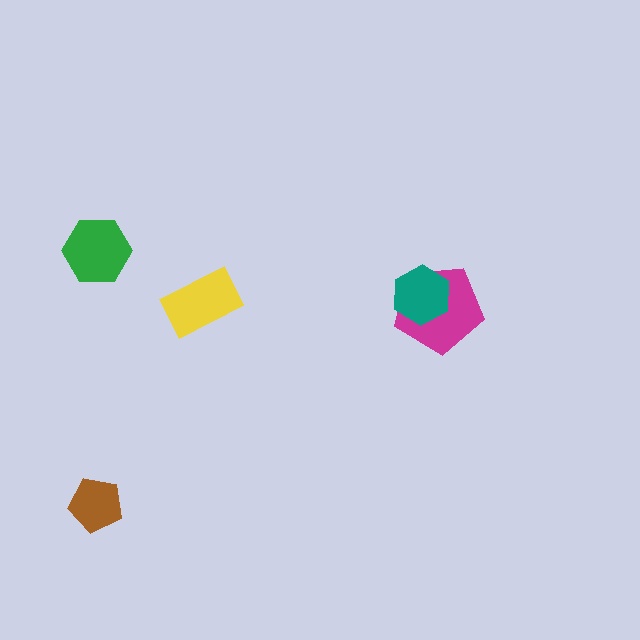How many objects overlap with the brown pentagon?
0 objects overlap with the brown pentagon.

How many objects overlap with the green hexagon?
0 objects overlap with the green hexagon.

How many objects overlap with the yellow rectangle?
0 objects overlap with the yellow rectangle.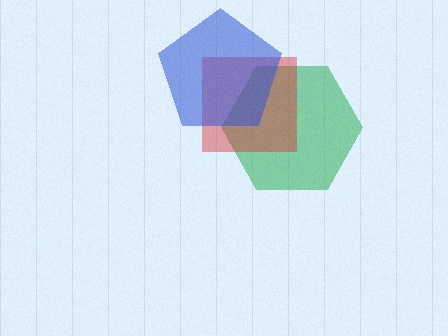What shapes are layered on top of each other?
The layered shapes are: a green hexagon, a red square, a blue pentagon.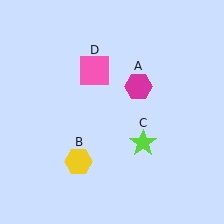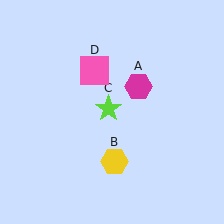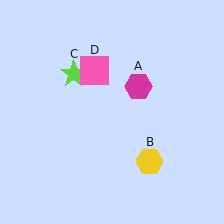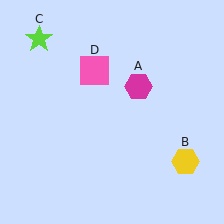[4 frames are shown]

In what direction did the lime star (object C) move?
The lime star (object C) moved up and to the left.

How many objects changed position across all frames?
2 objects changed position: yellow hexagon (object B), lime star (object C).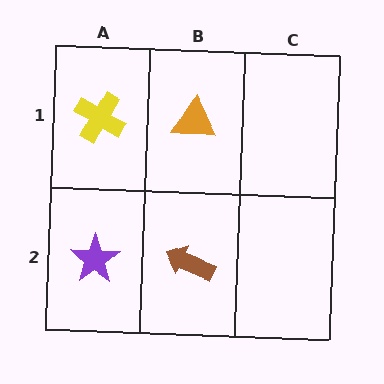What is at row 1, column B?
An orange triangle.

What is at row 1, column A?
A yellow cross.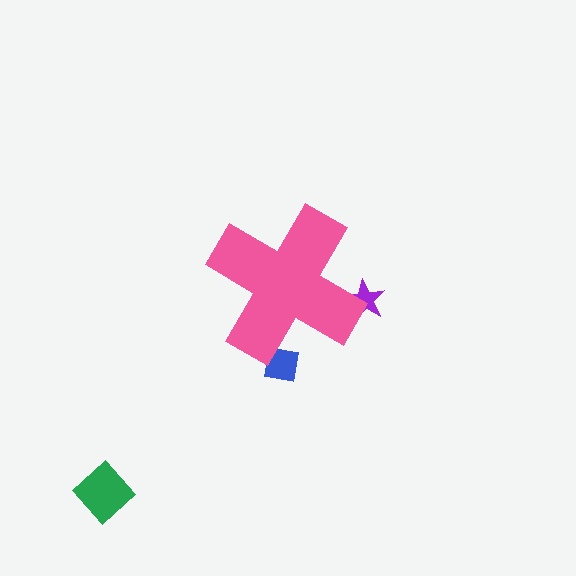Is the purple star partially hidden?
Yes, the purple star is partially hidden behind the pink cross.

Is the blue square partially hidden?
Yes, the blue square is partially hidden behind the pink cross.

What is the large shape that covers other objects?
A pink cross.